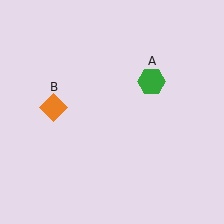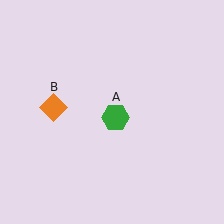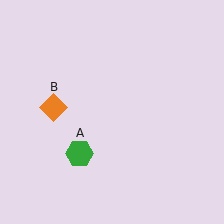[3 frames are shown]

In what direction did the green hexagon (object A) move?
The green hexagon (object A) moved down and to the left.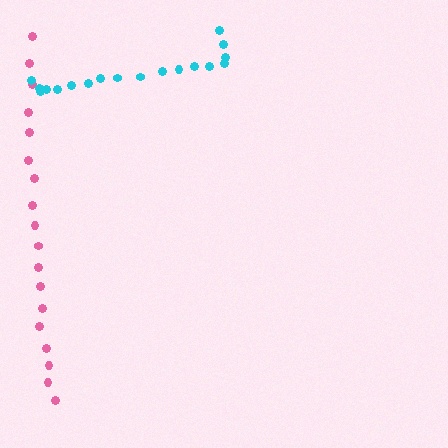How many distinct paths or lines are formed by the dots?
There are 2 distinct paths.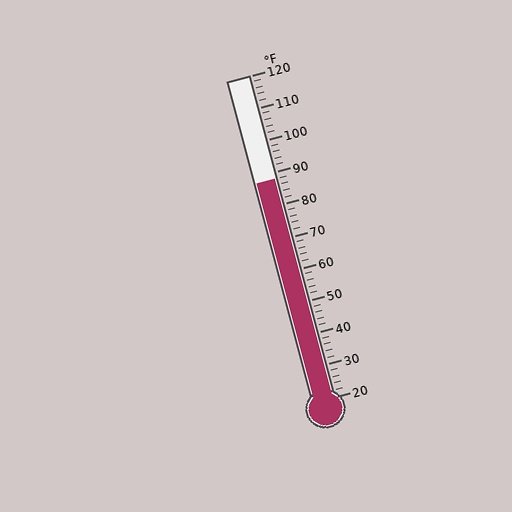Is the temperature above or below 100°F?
The temperature is below 100°F.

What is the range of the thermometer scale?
The thermometer scale ranges from 20°F to 120°F.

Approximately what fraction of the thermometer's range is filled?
The thermometer is filled to approximately 70% of its range.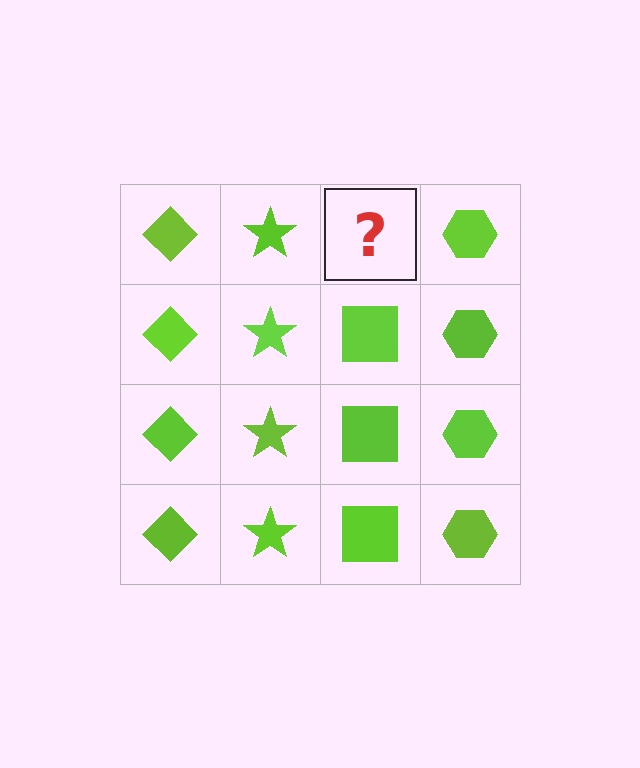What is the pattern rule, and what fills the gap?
The rule is that each column has a consistent shape. The gap should be filled with a lime square.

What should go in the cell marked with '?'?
The missing cell should contain a lime square.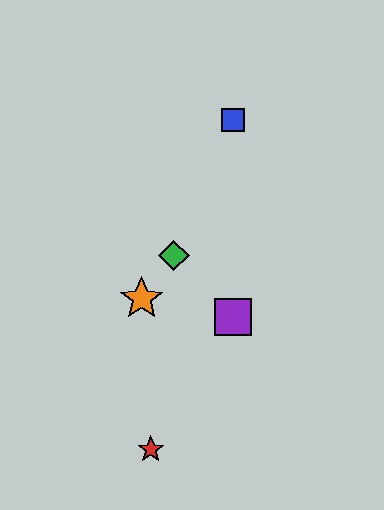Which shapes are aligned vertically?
The blue square, the yellow star, the purple square are aligned vertically.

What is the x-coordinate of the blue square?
The blue square is at x≈233.